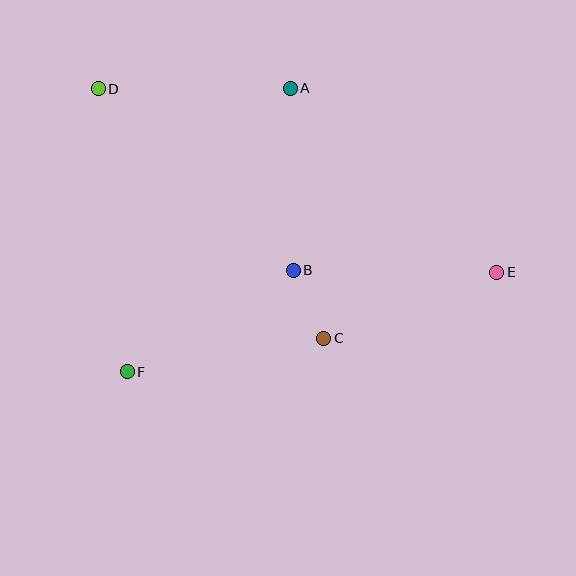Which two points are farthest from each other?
Points D and E are farthest from each other.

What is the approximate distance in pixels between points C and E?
The distance between C and E is approximately 185 pixels.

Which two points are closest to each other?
Points B and C are closest to each other.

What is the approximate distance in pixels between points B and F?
The distance between B and F is approximately 195 pixels.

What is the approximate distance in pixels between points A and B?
The distance between A and B is approximately 182 pixels.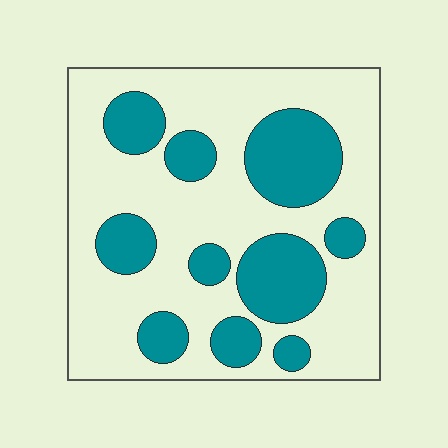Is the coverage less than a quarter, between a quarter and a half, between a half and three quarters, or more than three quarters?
Between a quarter and a half.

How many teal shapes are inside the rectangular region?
10.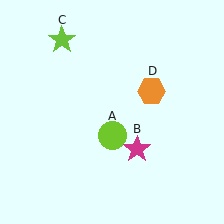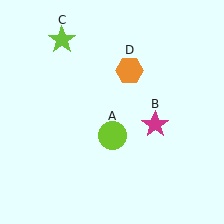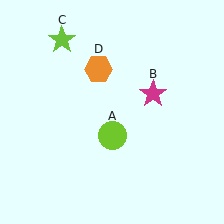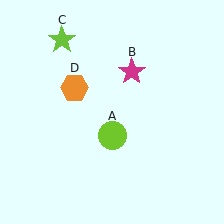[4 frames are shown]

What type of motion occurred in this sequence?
The magenta star (object B), orange hexagon (object D) rotated counterclockwise around the center of the scene.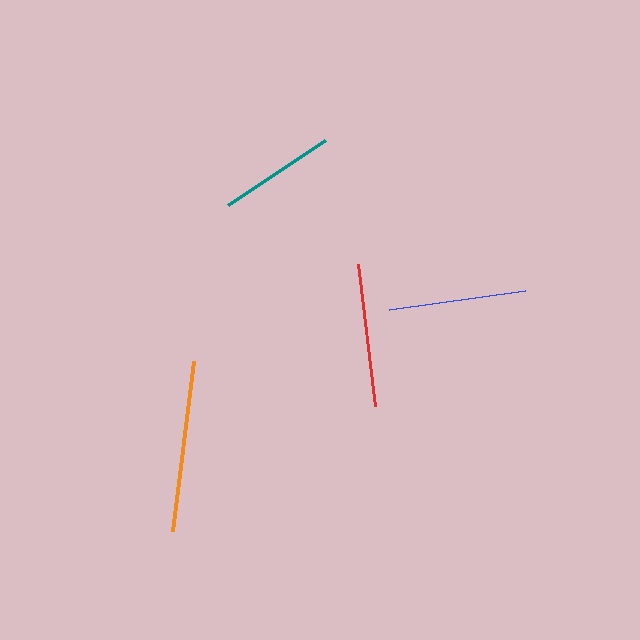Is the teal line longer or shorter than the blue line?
The blue line is longer than the teal line.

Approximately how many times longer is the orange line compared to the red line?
The orange line is approximately 1.2 times the length of the red line.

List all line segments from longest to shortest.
From longest to shortest: orange, red, blue, teal.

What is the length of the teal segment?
The teal segment is approximately 117 pixels long.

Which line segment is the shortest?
The teal line is the shortest at approximately 117 pixels.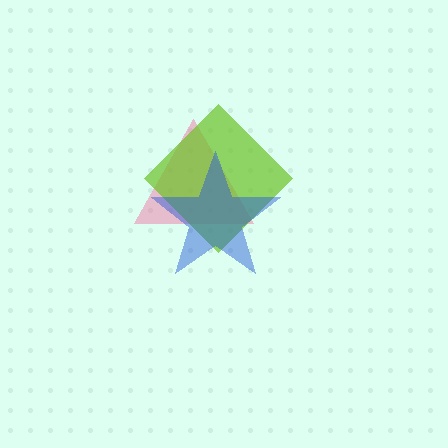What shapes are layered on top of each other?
The layered shapes are: a pink triangle, a lime diamond, a blue star.